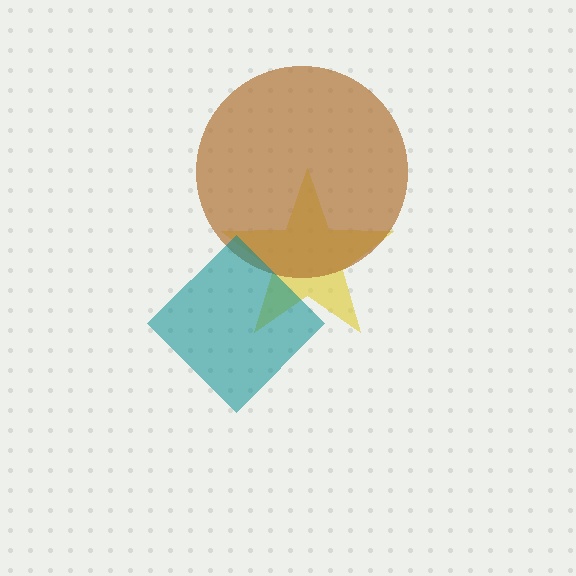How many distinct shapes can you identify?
There are 3 distinct shapes: a yellow star, a brown circle, a teal diamond.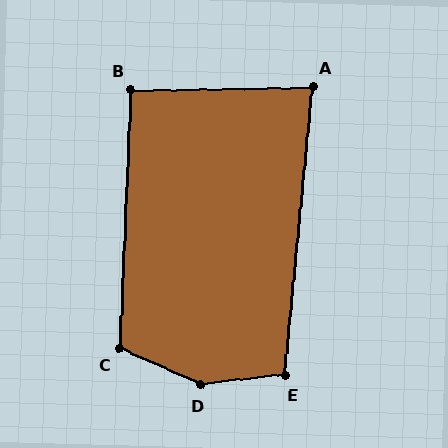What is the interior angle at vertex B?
Approximately 93 degrees (approximately right).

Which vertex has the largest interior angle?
D, at approximately 149 degrees.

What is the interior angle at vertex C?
Approximately 112 degrees (obtuse).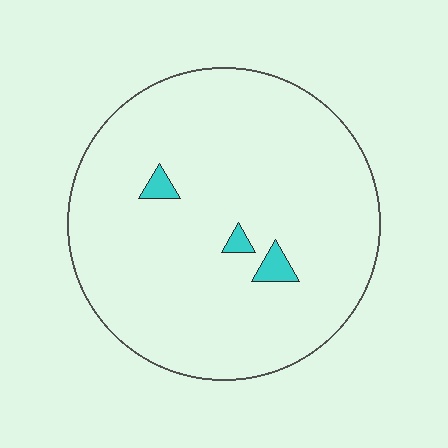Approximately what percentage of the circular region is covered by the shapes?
Approximately 5%.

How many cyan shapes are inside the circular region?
3.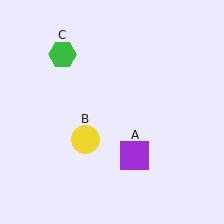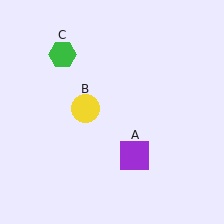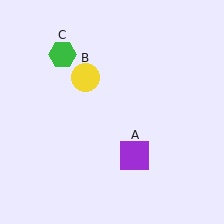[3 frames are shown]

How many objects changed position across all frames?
1 object changed position: yellow circle (object B).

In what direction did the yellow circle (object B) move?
The yellow circle (object B) moved up.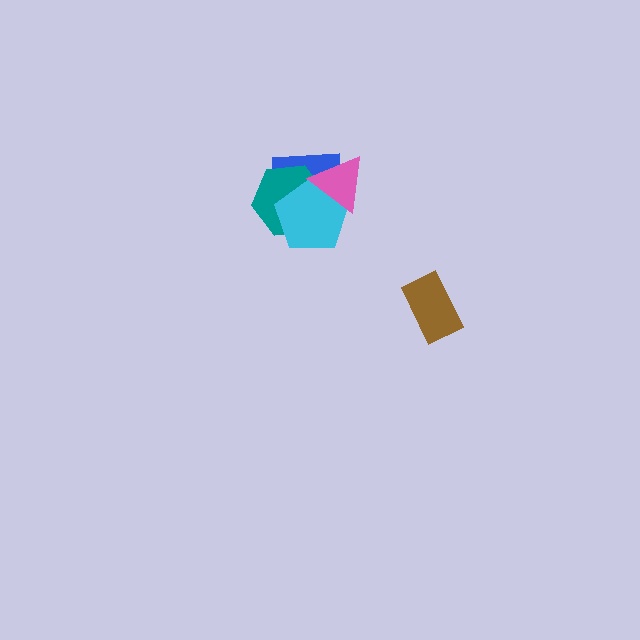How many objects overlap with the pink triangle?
3 objects overlap with the pink triangle.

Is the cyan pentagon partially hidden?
Yes, it is partially covered by another shape.